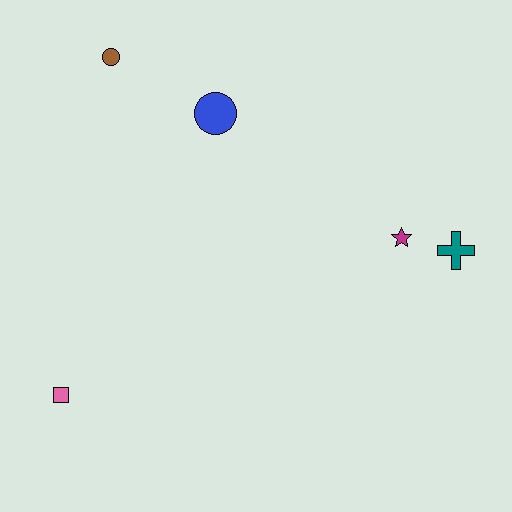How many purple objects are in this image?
There are no purple objects.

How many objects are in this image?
There are 5 objects.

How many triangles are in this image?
There are no triangles.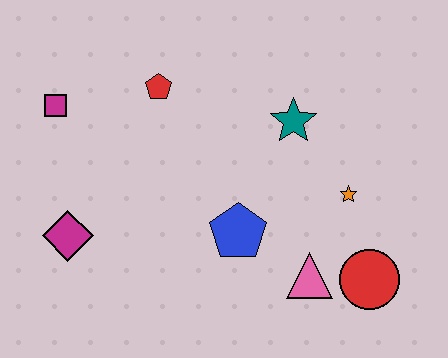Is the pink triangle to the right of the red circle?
No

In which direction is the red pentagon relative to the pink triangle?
The red pentagon is above the pink triangle.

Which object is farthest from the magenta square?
The red circle is farthest from the magenta square.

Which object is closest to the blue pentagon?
The pink triangle is closest to the blue pentagon.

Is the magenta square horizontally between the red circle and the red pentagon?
No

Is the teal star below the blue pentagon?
No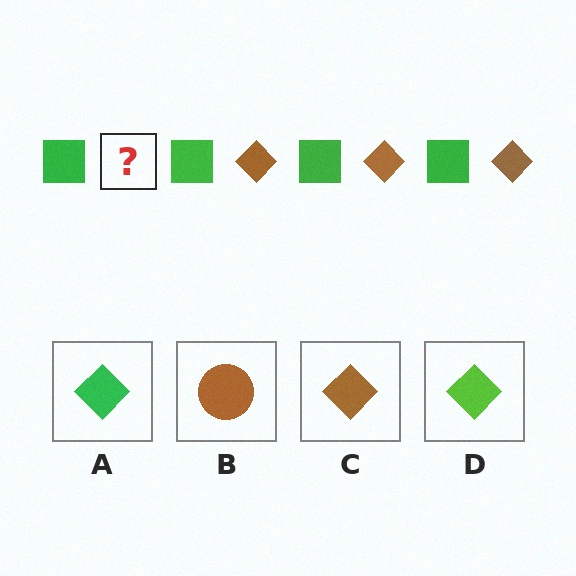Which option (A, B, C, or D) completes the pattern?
C.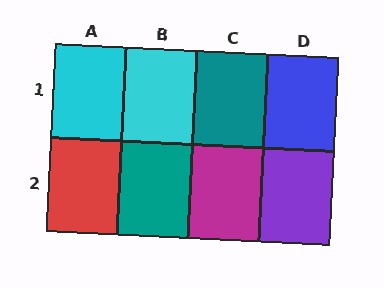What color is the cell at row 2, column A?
Red.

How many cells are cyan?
2 cells are cyan.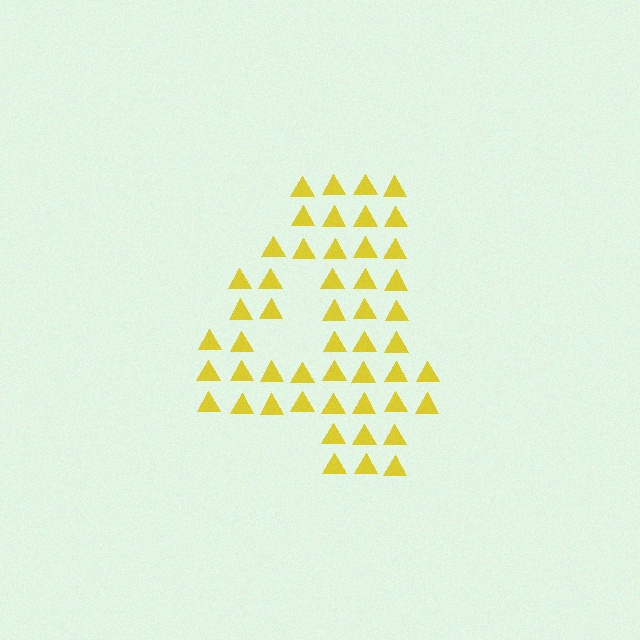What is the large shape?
The large shape is the digit 4.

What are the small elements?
The small elements are triangles.